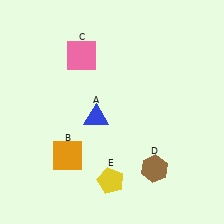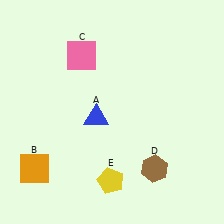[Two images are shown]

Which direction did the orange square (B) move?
The orange square (B) moved left.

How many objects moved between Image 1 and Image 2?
1 object moved between the two images.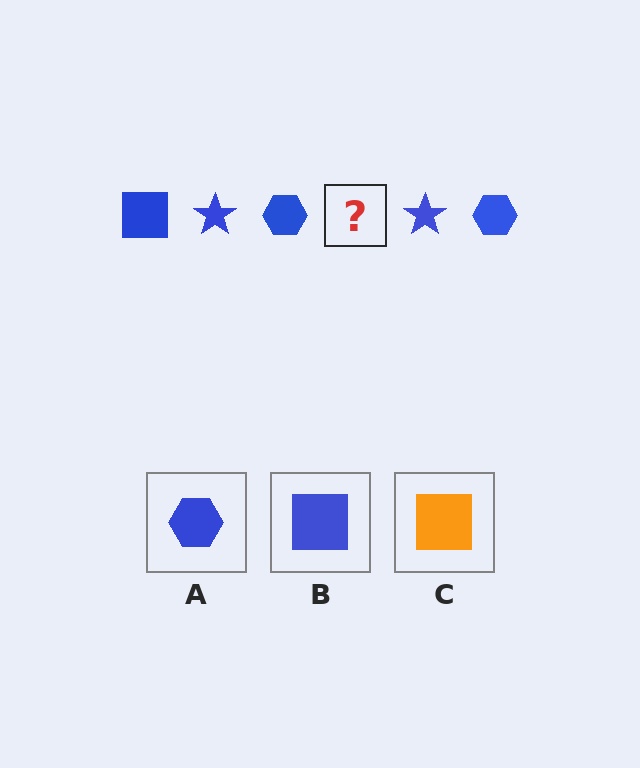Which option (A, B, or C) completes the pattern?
B.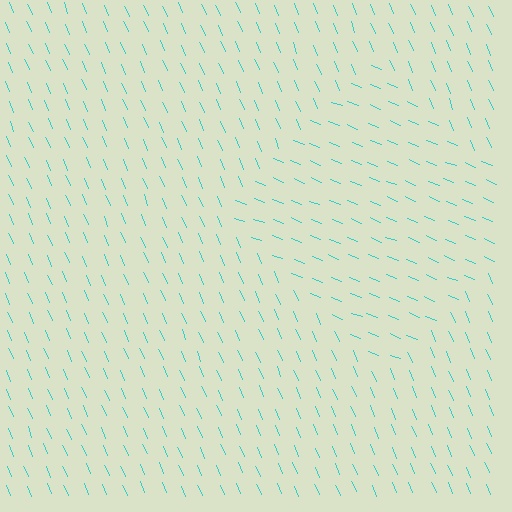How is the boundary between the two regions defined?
The boundary is defined purely by a change in line orientation (approximately 45 degrees difference). All lines are the same color and thickness.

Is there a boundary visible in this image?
Yes, there is a texture boundary formed by a change in line orientation.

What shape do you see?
I see a diamond.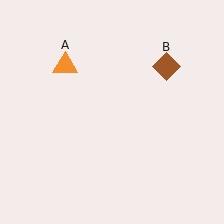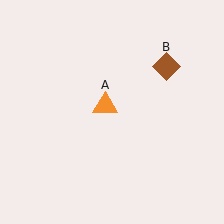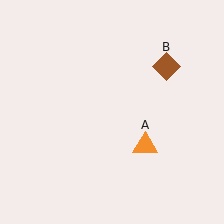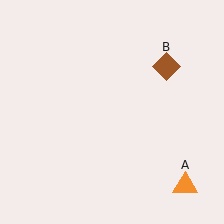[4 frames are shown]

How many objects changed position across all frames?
1 object changed position: orange triangle (object A).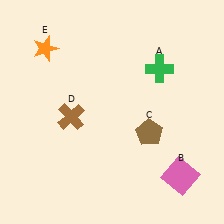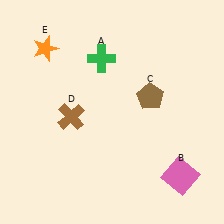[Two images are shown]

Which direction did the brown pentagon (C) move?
The brown pentagon (C) moved up.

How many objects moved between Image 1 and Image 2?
2 objects moved between the two images.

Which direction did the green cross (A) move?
The green cross (A) moved left.